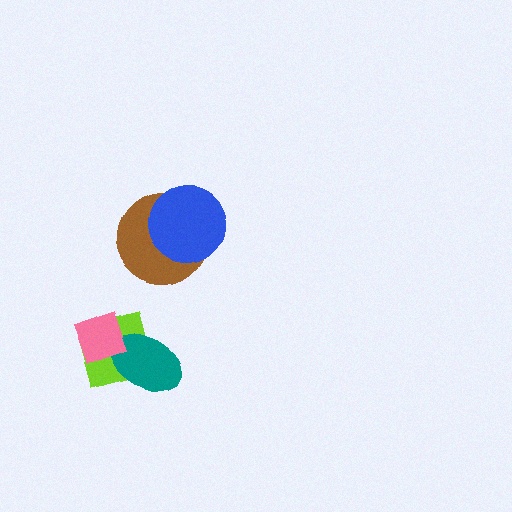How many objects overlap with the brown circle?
1 object overlaps with the brown circle.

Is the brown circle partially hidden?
Yes, it is partially covered by another shape.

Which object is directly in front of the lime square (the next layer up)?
The teal ellipse is directly in front of the lime square.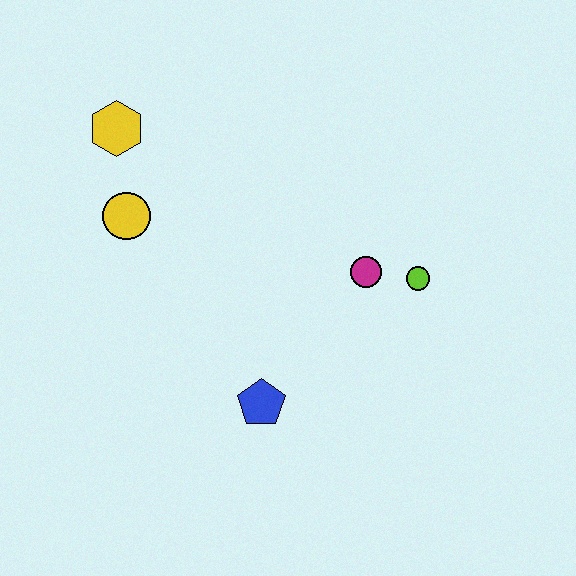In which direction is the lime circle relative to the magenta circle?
The lime circle is to the right of the magenta circle.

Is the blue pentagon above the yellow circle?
No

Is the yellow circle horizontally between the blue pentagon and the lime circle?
No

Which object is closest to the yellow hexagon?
The yellow circle is closest to the yellow hexagon.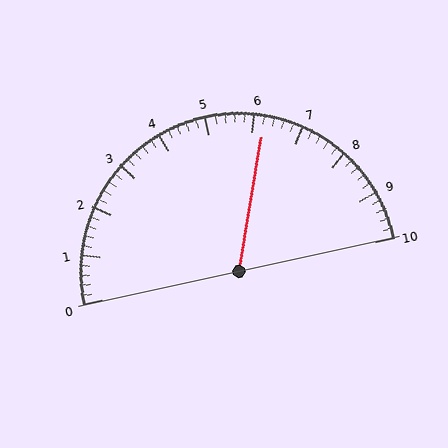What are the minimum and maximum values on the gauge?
The gauge ranges from 0 to 10.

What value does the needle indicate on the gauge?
The needle indicates approximately 6.2.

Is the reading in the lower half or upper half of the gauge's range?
The reading is in the upper half of the range (0 to 10).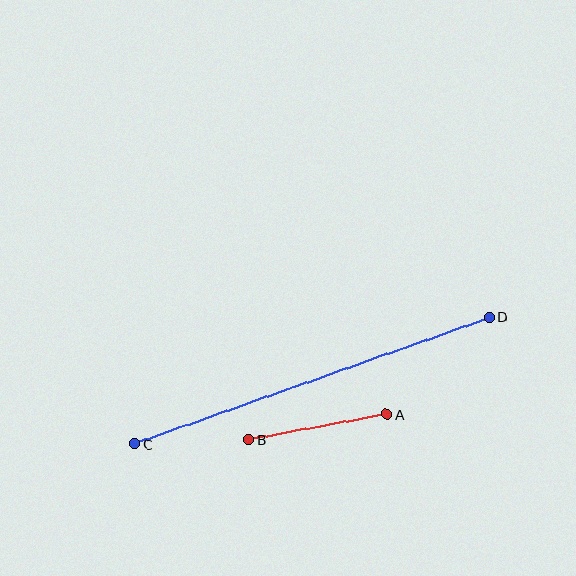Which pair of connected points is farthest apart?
Points C and D are farthest apart.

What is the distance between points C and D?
The distance is approximately 377 pixels.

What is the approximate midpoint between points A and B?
The midpoint is at approximately (318, 427) pixels.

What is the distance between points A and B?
The distance is approximately 140 pixels.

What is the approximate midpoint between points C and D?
The midpoint is at approximately (312, 380) pixels.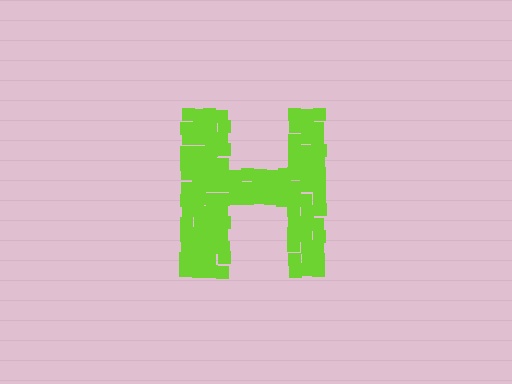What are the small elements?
The small elements are squares.